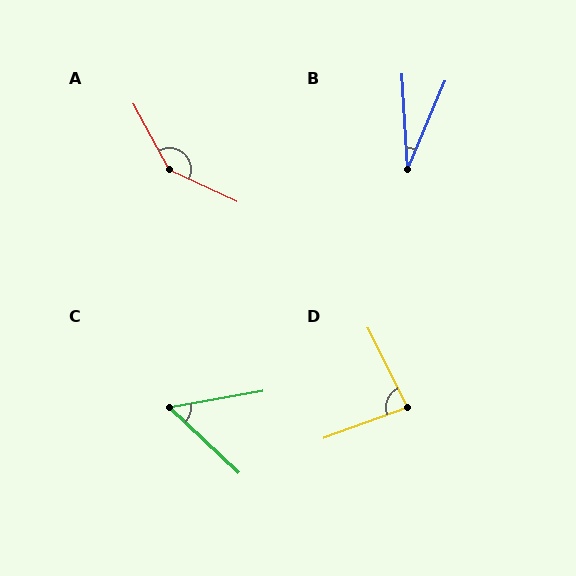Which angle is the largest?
A, at approximately 144 degrees.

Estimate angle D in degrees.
Approximately 83 degrees.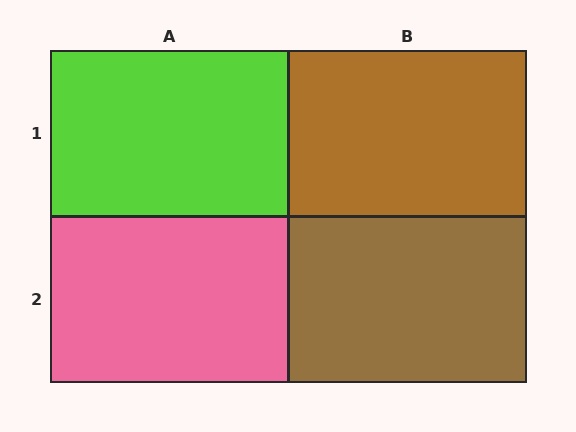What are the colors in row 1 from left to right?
Lime, brown.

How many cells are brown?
2 cells are brown.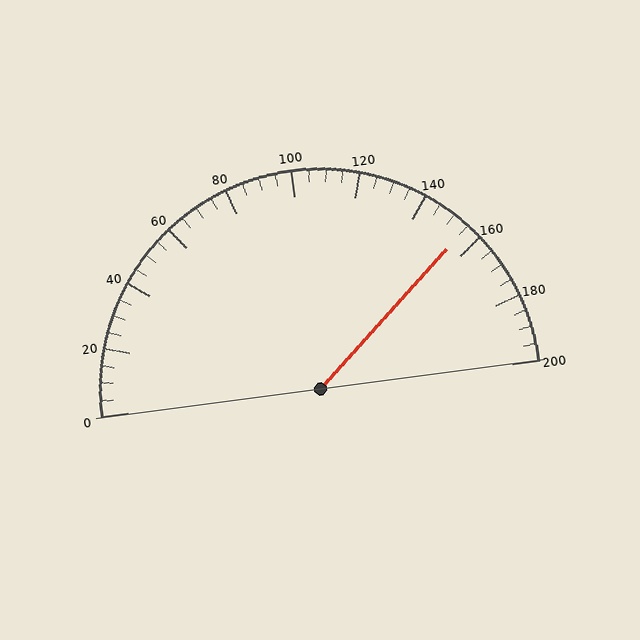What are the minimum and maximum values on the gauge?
The gauge ranges from 0 to 200.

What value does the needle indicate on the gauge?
The needle indicates approximately 155.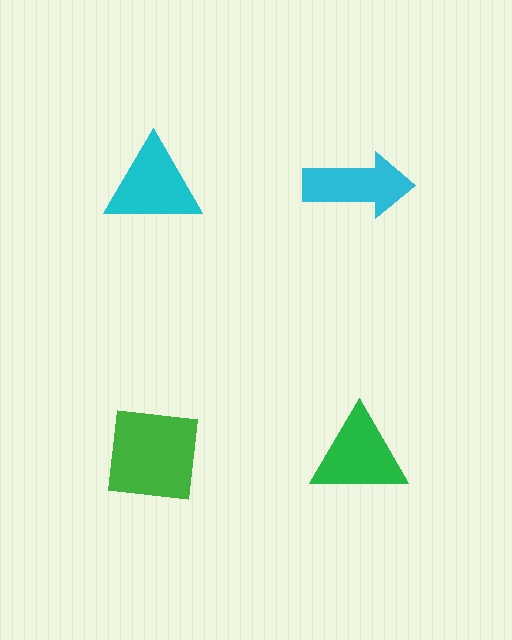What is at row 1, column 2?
A cyan arrow.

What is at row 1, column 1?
A cyan triangle.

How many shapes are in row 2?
2 shapes.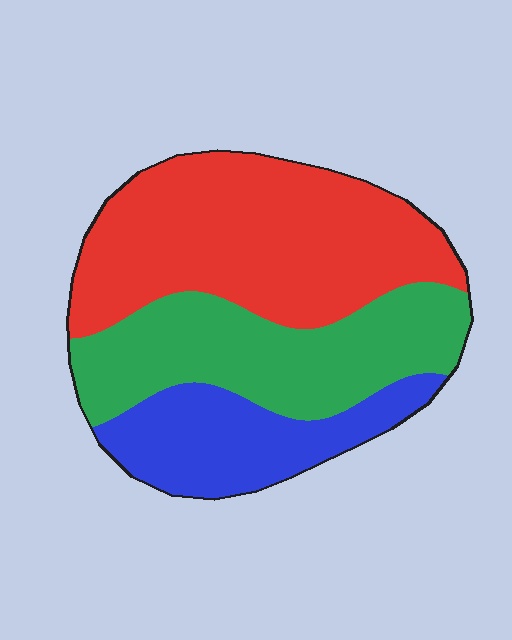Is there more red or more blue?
Red.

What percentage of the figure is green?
Green takes up between a quarter and a half of the figure.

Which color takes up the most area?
Red, at roughly 45%.